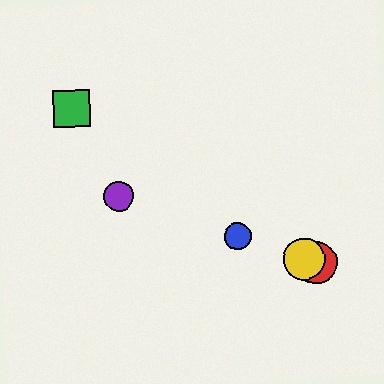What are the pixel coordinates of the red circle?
The red circle is at (316, 263).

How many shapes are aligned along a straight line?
4 shapes (the red circle, the blue circle, the yellow circle, the purple circle) are aligned along a straight line.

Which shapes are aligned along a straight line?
The red circle, the blue circle, the yellow circle, the purple circle are aligned along a straight line.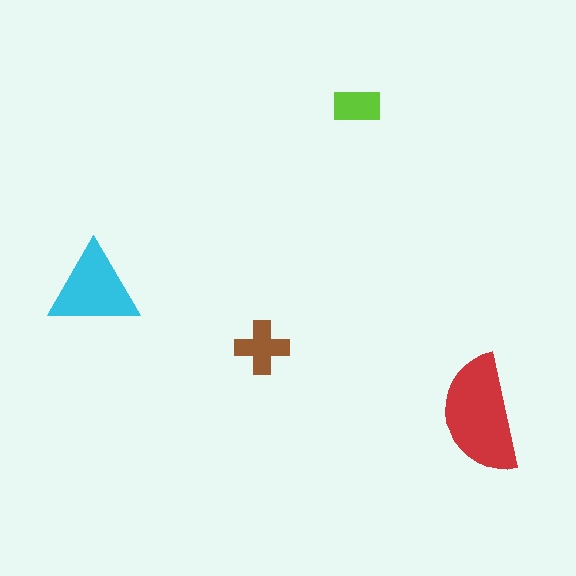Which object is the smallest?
The lime rectangle.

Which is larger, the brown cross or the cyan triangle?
The cyan triangle.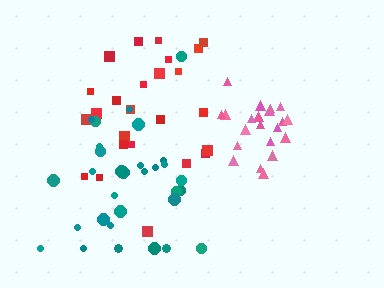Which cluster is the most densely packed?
Pink.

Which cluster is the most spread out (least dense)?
Teal.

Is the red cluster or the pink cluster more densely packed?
Pink.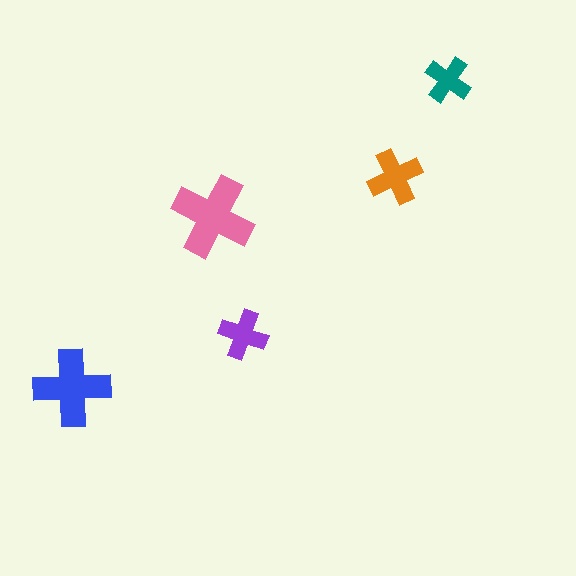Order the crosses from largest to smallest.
the pink one, the blue one, the orange one, the purple one, the teal one.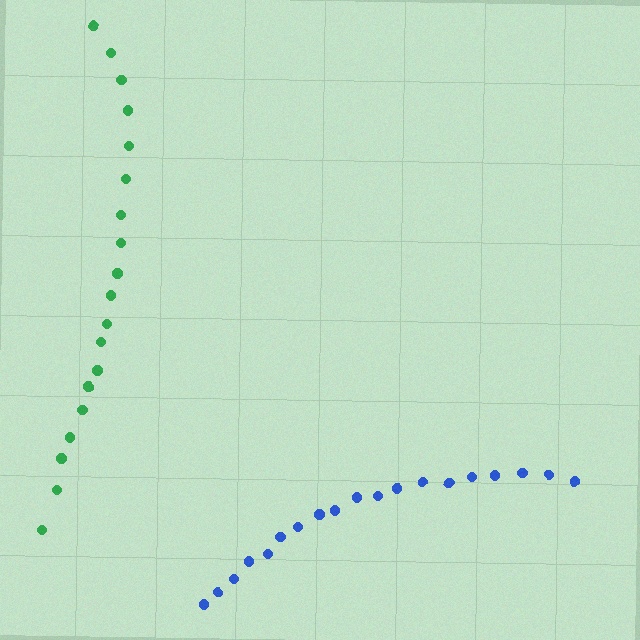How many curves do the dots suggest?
There are 2 distinct paths.